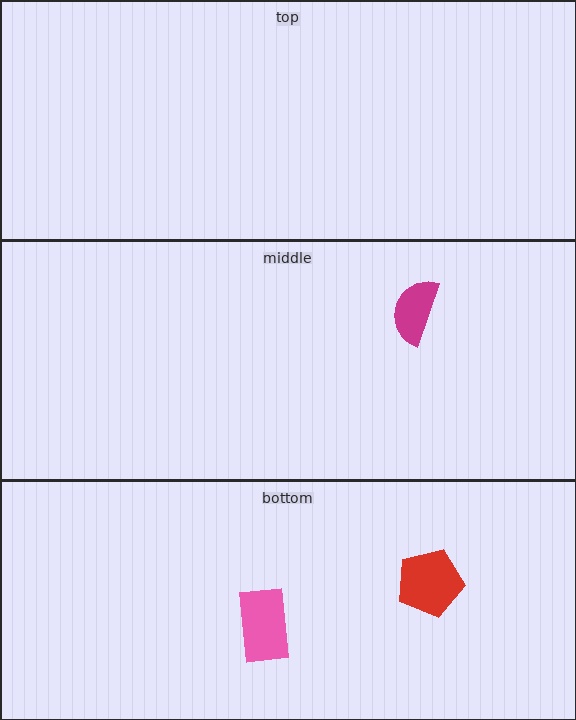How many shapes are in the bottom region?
2.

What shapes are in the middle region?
The magenta semicircle.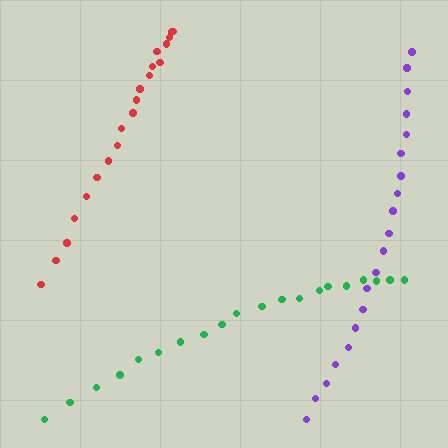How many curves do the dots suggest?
There are 3 distinct paths.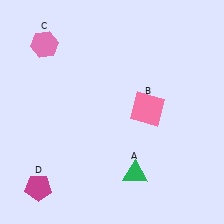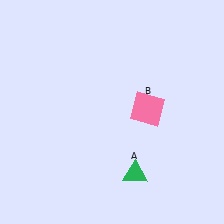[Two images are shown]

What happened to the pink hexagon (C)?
The pink hexagon (C) was removed in Image 2. It was in the top-left area of Image 1.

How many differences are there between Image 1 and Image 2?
There are 2 differences between the two images.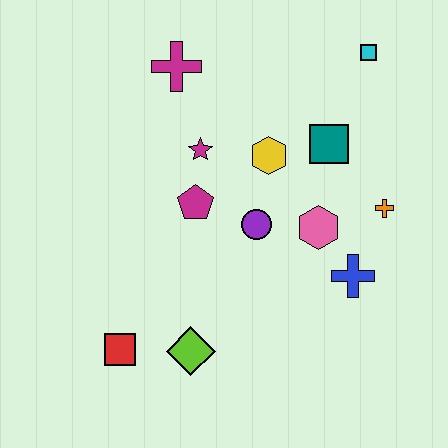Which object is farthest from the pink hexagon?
The red square is farthest from the pink hexagon.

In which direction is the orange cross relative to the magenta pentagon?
The orange cross is to the right of the magenta pentagon.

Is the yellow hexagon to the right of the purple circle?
Yes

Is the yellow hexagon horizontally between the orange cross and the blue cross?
No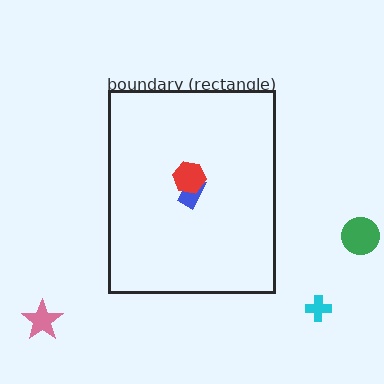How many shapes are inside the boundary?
2 inside, 3 outside.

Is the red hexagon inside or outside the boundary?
Inside.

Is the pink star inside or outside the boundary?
Outside.